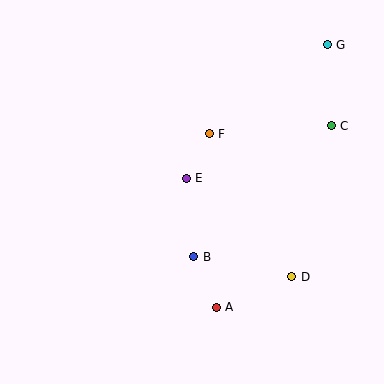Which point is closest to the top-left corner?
Point F is closest to the top-left corner.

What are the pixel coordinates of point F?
Point F is at (209, 134).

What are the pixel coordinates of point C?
Point C is at (331, 126).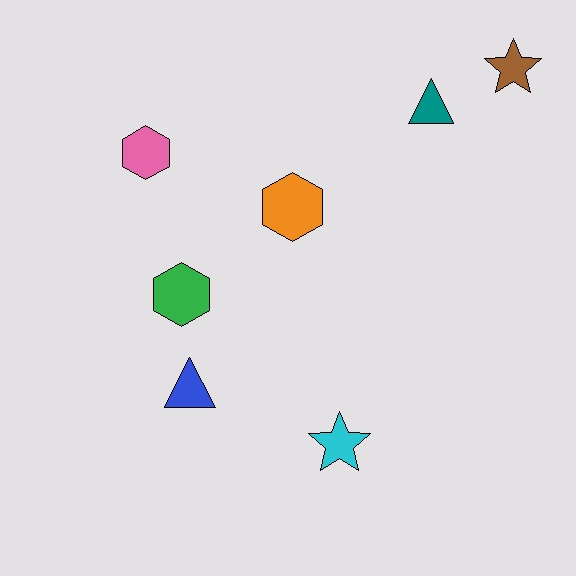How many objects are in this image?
There are 7 objects.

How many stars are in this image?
There are 2 stars.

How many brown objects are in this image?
There is 1 brown object.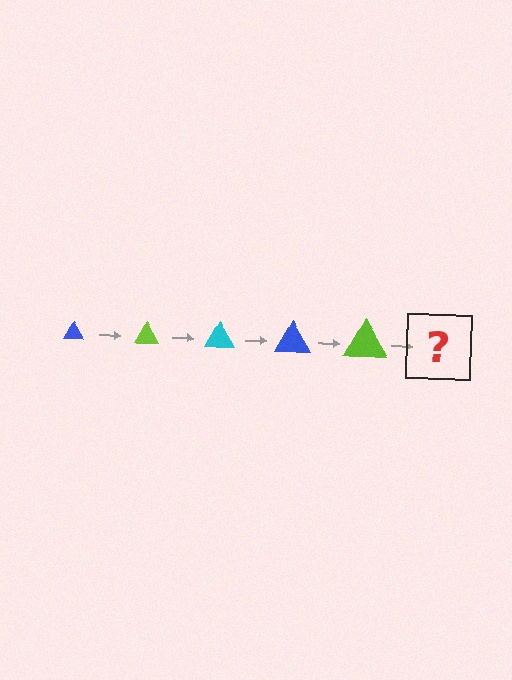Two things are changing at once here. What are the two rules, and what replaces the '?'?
The two rules are that the triangle grows larger each step and the color cycles through blue, lime, and cyan. The '?' should be a cyan triangle, larger than the previous one.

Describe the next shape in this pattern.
It should be a cyan triangle, larger than the previous one.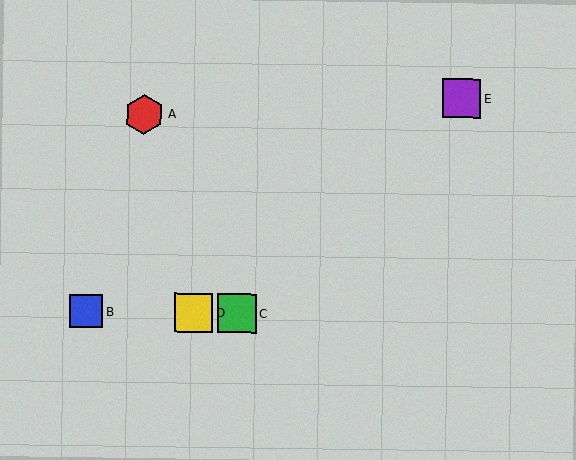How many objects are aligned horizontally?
3 objects (B, C, D) are aligned horizontally.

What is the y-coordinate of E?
Object E is at y≈98.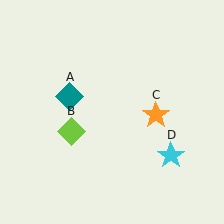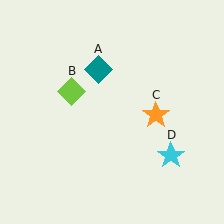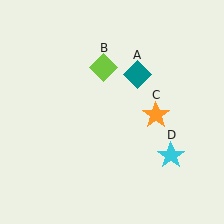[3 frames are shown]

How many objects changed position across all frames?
2 objects changed position: teal diamond (object A), lime diamond (object B).